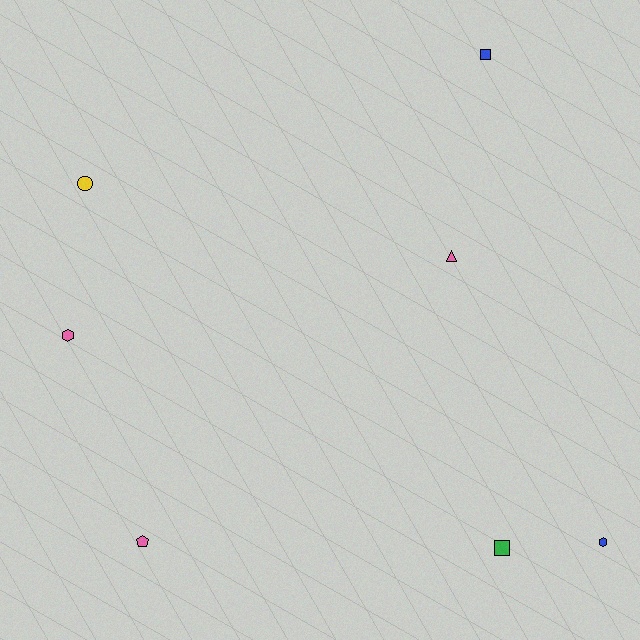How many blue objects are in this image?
There are 2 blue objects.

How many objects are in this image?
There are 7 objects.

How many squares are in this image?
There are 2 squares.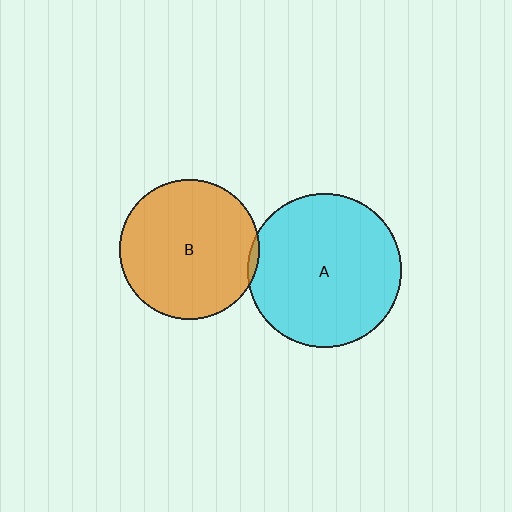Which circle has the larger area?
Circle A (cyan).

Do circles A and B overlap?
Yes.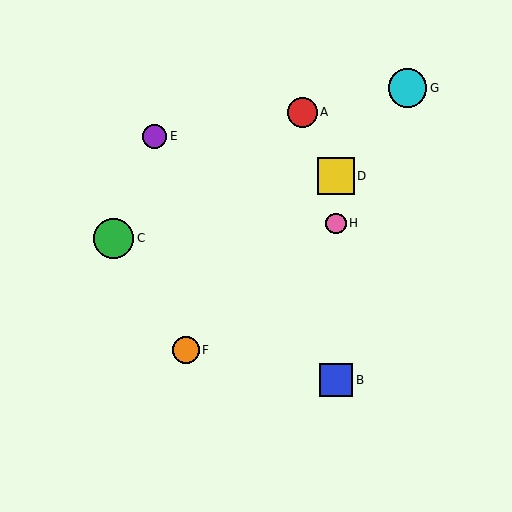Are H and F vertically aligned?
No, H is at x≈336 and F is at x≈186.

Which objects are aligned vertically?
Objects B, D, H are aligned vertically.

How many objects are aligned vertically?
3 objects (B, D, H) are aligned vertically.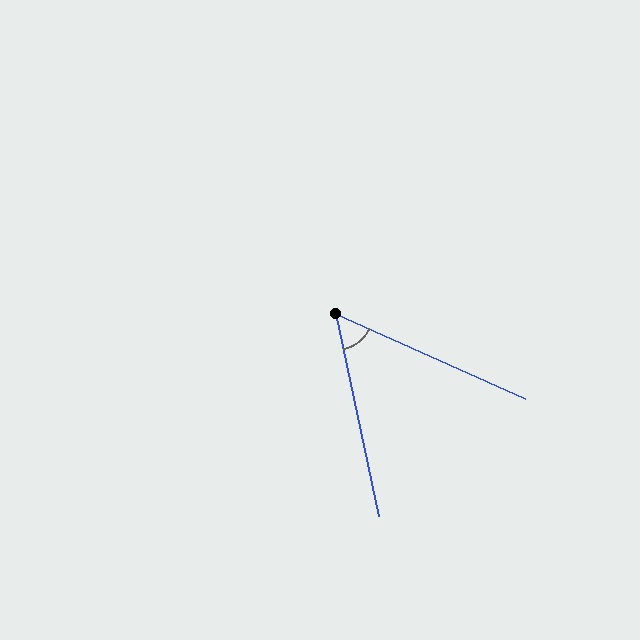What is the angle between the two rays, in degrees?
Approximately 54 degrees.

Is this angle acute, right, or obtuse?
It is acute.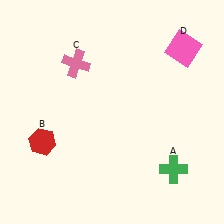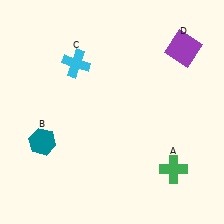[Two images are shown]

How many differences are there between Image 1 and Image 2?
There are 3 differences between the two images.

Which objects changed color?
B changed from red to teal. C changed from pink to cyan. D changed from pink to purple.